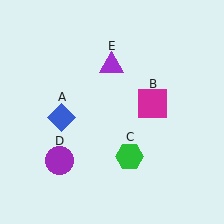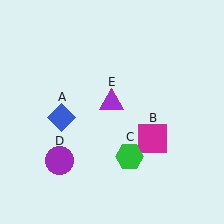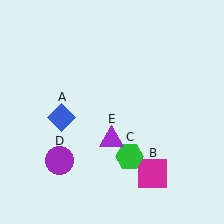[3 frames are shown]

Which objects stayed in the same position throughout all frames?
Blue diamond (object A) and green hexagon (object C) and purple circle (object D) remained stationary.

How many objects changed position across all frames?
2 objects changed position: magenta square (object B), purple triangle (object E).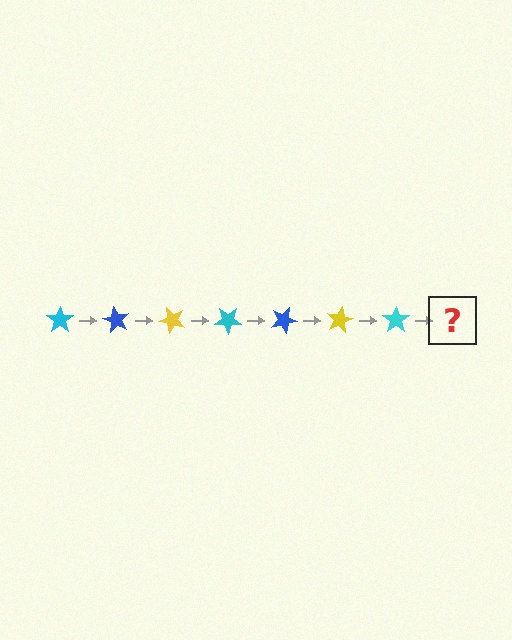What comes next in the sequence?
The next element should be a blue star, rotated 420 degrees from the start.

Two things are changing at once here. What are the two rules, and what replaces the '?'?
The two rules are that it rotates 60 degrees each step and the color cycles through cyan, blue, and yellow. The '?' should be a blue star, rotated 420 degrees from the start.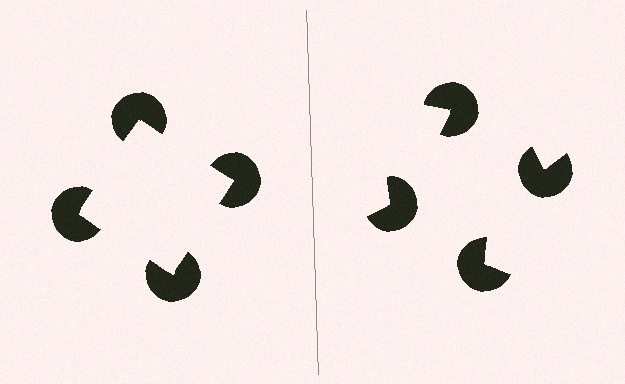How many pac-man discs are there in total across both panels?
8 — 4 on each side.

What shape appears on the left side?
An illusory square.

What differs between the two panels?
The pac-man discs are positioned identically on both sides; only the wedge orientations differ. On the left they align to a square; on the right they are misaligned.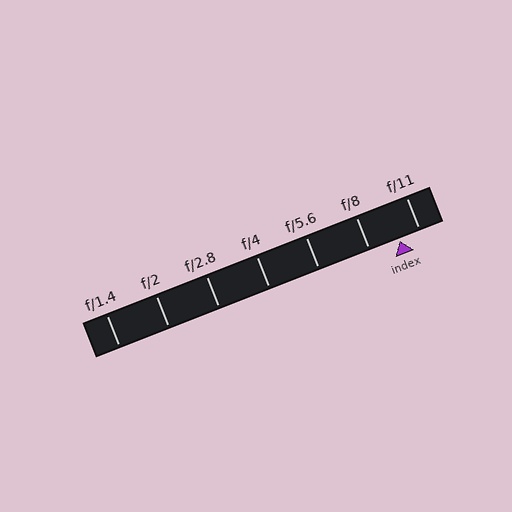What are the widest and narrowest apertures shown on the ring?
The widest aperture shown is f/1.4 and the narrowest is f/11.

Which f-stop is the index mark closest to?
The index mark is closest to f/11.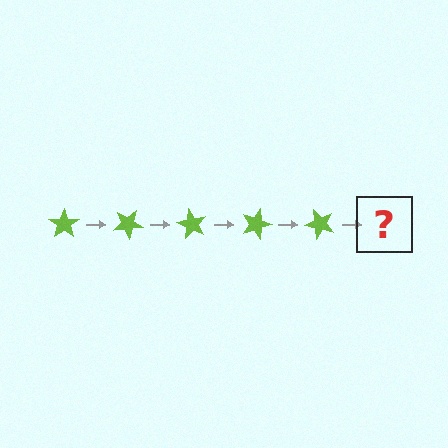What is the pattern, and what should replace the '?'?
The pattern is that the star rotates 30 degrees each step. The '?' should be a lime star rotated 150 degrees.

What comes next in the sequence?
The next element should be a lime star rotated 150 degrees.